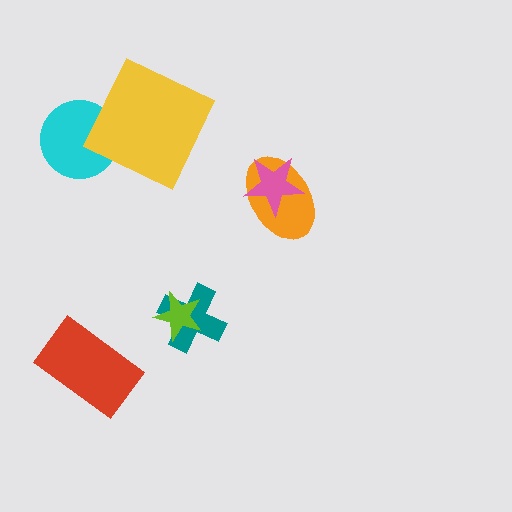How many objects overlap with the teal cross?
1 object overlaps with the teal cross.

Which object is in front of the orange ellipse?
The pink star is in front of the orange ellipse.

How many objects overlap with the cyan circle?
1 object overlaps with the cyan circle.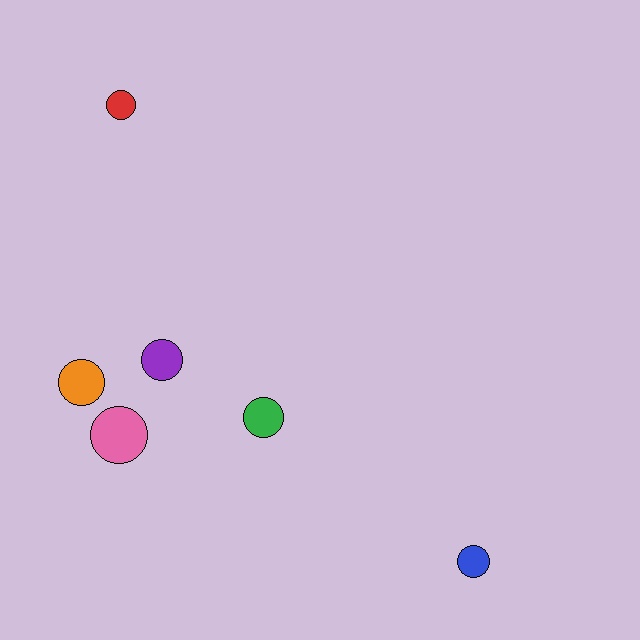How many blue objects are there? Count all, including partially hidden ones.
There is 1 blue object.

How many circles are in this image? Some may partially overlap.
There are 6 circles.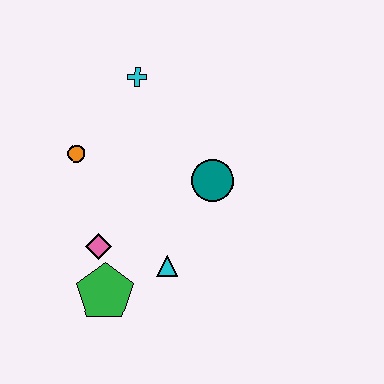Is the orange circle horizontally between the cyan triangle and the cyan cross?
No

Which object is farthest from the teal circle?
The green pentagon is farthest from the teal circle.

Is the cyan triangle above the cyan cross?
No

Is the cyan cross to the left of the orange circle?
No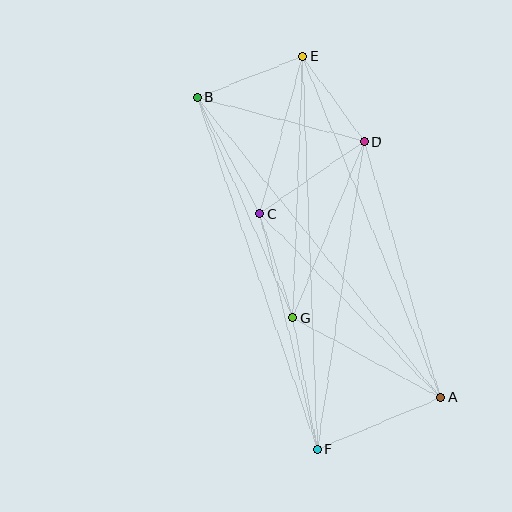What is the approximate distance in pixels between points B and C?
The distance between B and C is approximately 132 pixels.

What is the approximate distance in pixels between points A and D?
The distance between A and D is approximately 267 pixels.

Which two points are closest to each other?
Points D and E are closest to each other.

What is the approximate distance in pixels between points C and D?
The distance between C and D is approximately 126 pixels.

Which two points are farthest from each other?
Points E and F are farthest from each other.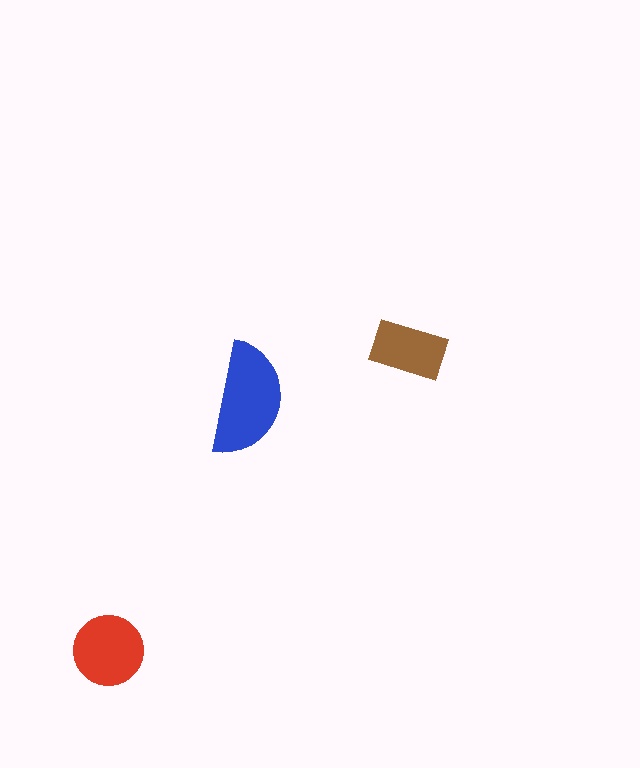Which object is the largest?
The blue semicircle.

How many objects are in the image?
There are 3 objects in the image.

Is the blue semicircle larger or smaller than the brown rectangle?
Larger.